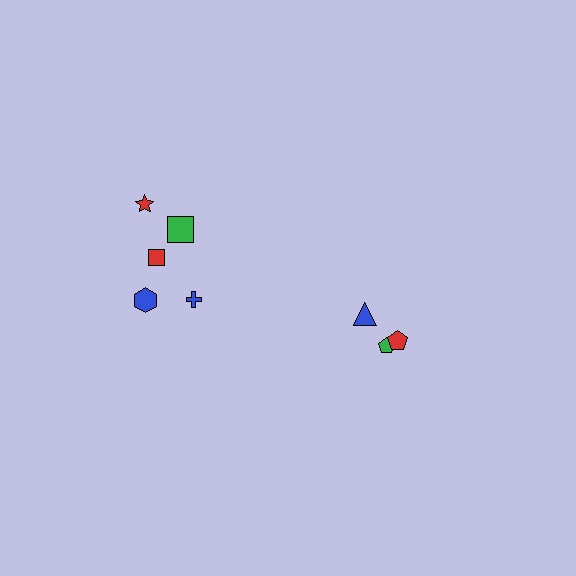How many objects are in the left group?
There are 5 objects.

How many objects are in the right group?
There are 3 objects.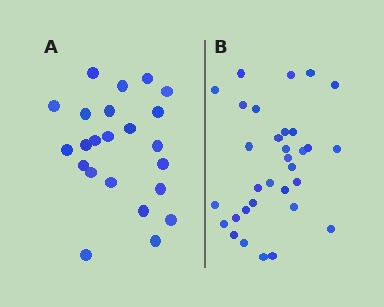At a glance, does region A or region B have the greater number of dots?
Region B (the right region) has more dots.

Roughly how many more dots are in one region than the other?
Region B has roughly 8 or so more dots than region A.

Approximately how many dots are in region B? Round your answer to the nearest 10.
About 30 dots. (The exact count is 32, which rounds to 30.)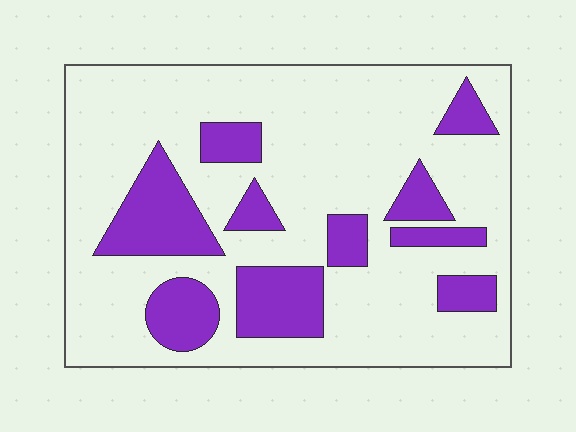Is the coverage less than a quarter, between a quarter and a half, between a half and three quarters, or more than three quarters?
Less than a quarter.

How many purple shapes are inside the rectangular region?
10.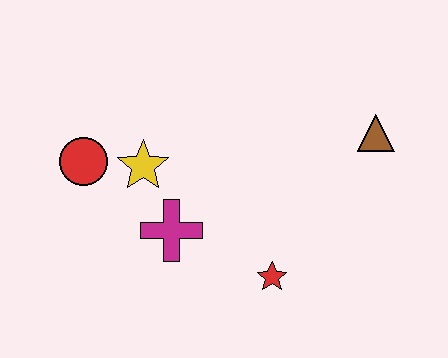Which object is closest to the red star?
The magenta cross is closest to the red star.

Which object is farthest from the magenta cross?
The brown triangle is farthest from the magenta cross.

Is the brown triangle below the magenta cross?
No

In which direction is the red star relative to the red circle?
The red star is to the right of the red circle.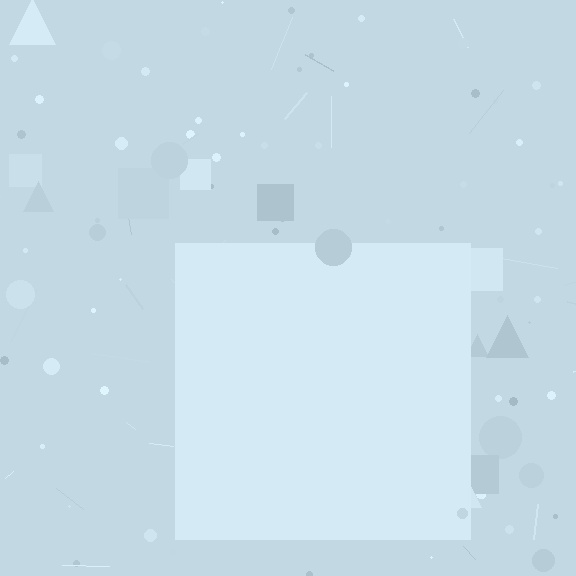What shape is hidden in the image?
A square is hidden in the image.